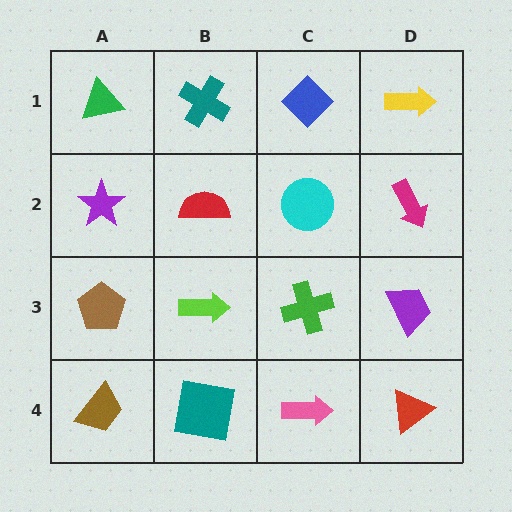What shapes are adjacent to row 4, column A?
A brown pentagon (row 3, column A), a teal square (row 4, column B).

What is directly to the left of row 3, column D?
A green cross.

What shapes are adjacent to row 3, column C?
A cyan circle (row 2, column C), a pink arrow (row 4, column C), a lime arrow (row 3, column B), a purple trapezoid (row 3, column D).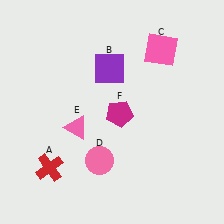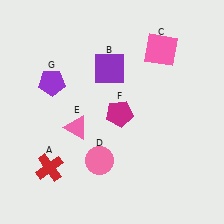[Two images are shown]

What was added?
A purple pentagon (G) was added in Image 2.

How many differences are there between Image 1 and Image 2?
There is 1 difference between the two images.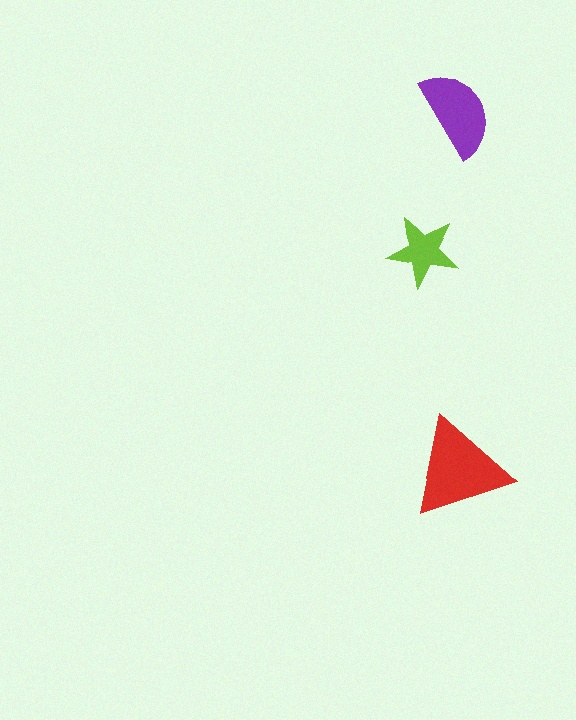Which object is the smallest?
The lime star.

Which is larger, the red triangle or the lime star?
The red triangle.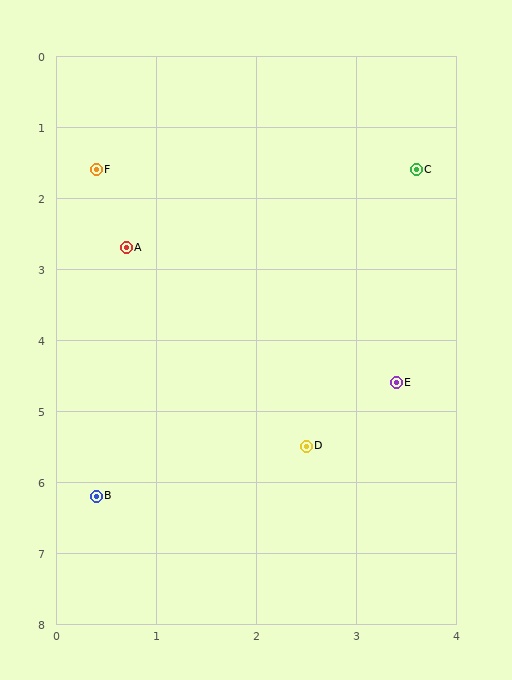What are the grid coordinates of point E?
Point E is at approximately (3.4, 4.6).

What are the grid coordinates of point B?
Point B is at approximately (0.4, 6.2).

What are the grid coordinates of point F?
Point F is at approximately (0.4, 1.6).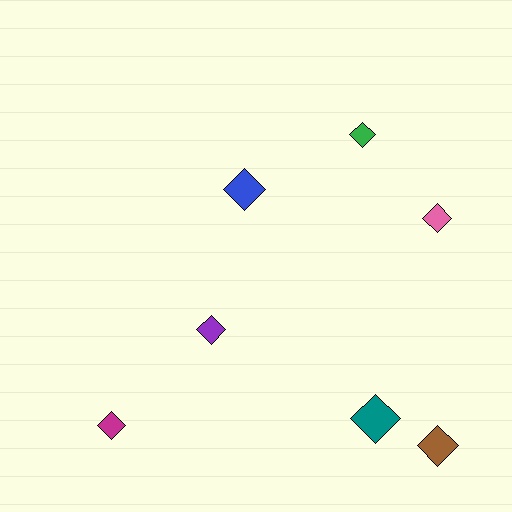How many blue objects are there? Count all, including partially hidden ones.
There is 1 blue object.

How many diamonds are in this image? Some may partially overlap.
There are 7 diamonds.